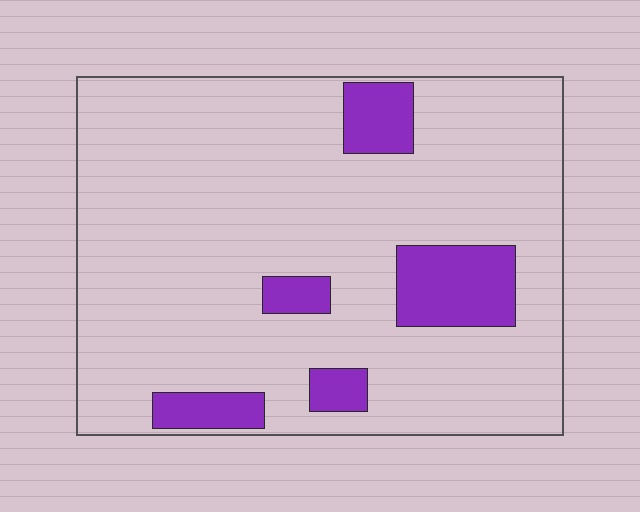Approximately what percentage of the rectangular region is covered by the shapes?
Approximately 15%.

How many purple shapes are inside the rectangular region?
5.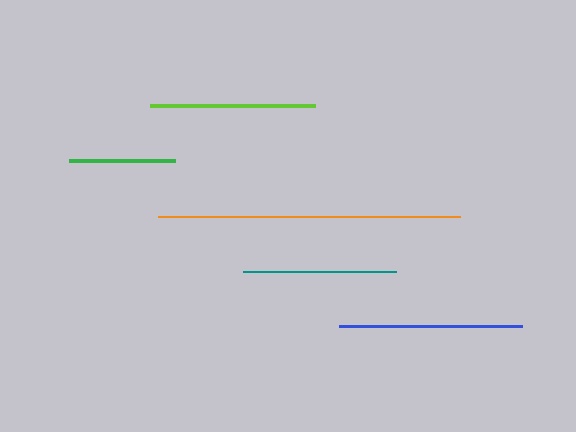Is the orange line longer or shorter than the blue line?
The orange line is longer than the blue line.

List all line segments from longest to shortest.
From longest to shortest: orange, blue, lime, teal, green.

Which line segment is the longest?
The orange line is the longest at approximately 302 pixels.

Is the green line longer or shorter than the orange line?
The orange line is longer than the green line.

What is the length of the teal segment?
The teal segment is approximately 153 pixels long.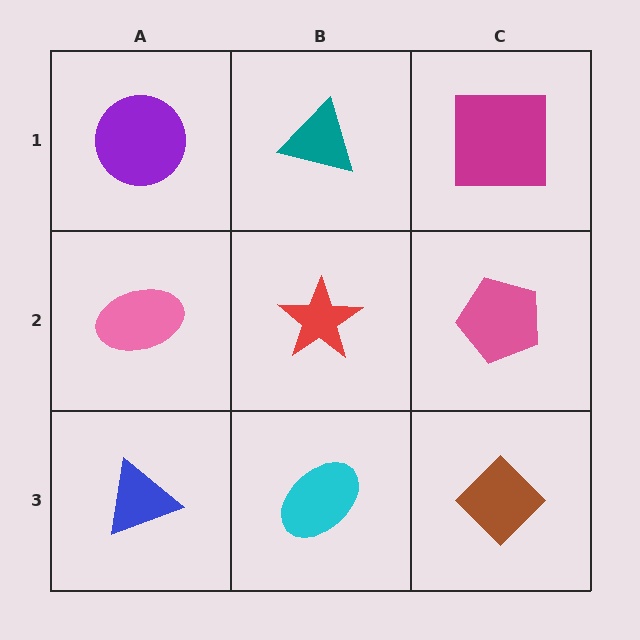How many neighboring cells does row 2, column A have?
3.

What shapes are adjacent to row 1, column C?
A pink pentagon (row 2, column C), a teal triangle (row 1, column B).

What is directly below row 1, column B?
A red star.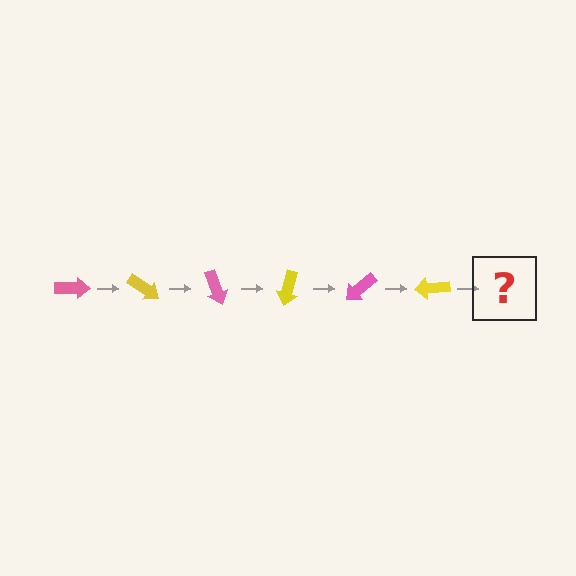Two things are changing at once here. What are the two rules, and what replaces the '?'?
The two rules are that it rotates 35 degrees each step and the color cycles through pink and yellow. The '?' should be a pink arrow, rotated 210 degrees from the start.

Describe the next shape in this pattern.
It should be a pink arrow, rotated 210 degrees from the start.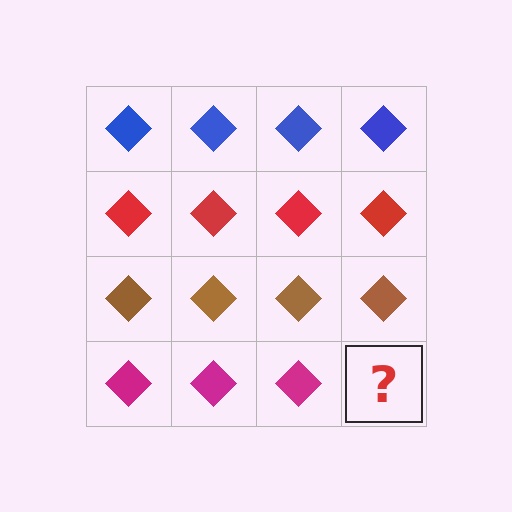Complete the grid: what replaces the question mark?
The question mark should be replaced with a magenta diamond.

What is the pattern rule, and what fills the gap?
The rule is that each row has a consistent color. The gap should be filled with a magenta diamond.